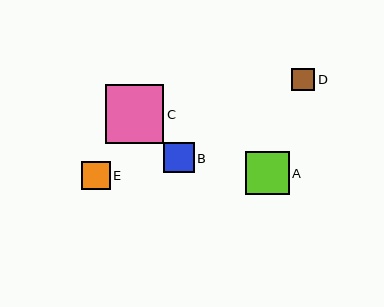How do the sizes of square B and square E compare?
Square B and square E are approximately the same size.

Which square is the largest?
Square C is the largest with a size of approximately 59 pixels.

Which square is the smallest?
Square D is the smallest with a size of approximately 23 pixels.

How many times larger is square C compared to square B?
Square C is approximately 2.0 times the size of square B.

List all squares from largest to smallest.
From largest to smallest: C, A, B, E, D.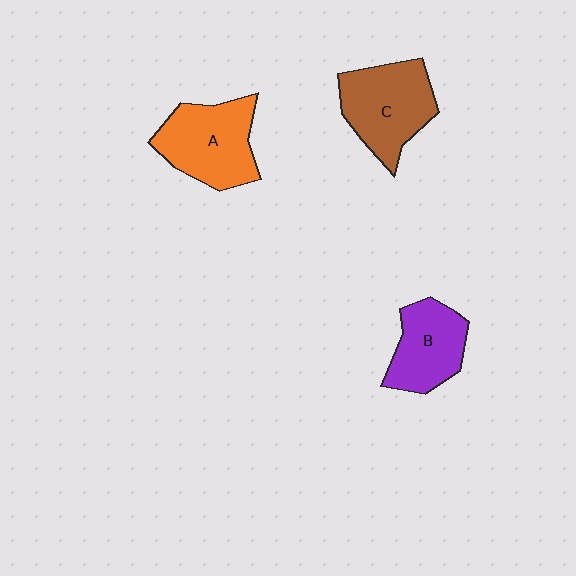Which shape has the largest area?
Shape C (brown).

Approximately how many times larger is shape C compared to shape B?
Approximately 1.3 times.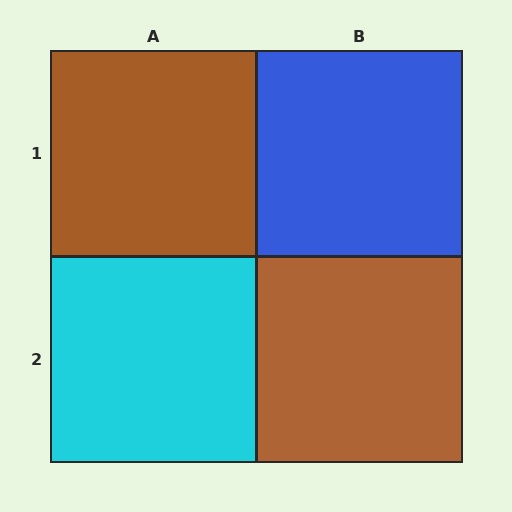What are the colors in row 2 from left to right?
Cyan, brown.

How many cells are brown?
2 cells are brown.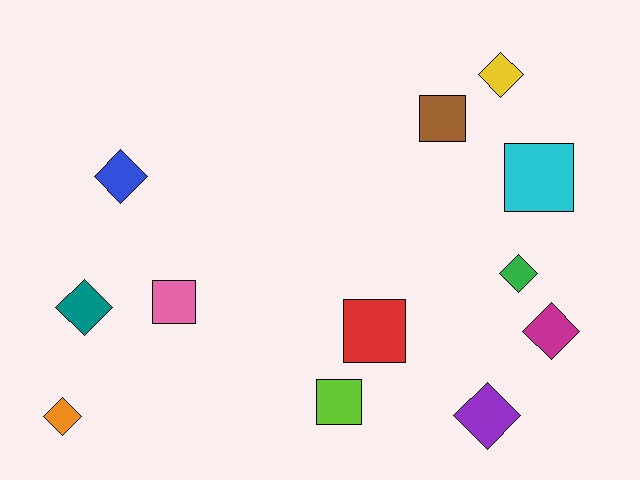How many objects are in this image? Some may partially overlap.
There are 12 objects.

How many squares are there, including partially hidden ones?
There are 5 squares.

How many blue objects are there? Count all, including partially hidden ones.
There is 1 blue object.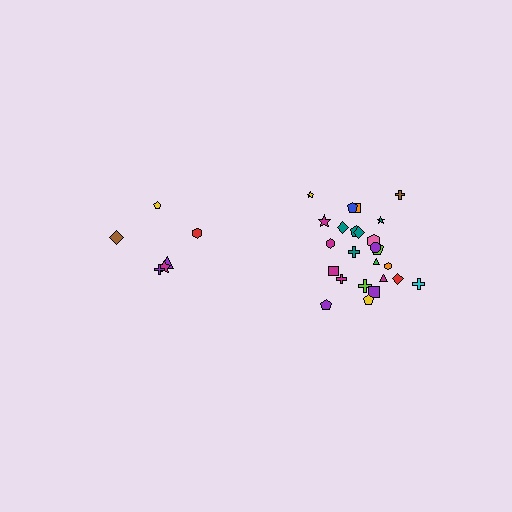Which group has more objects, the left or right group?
The right group.